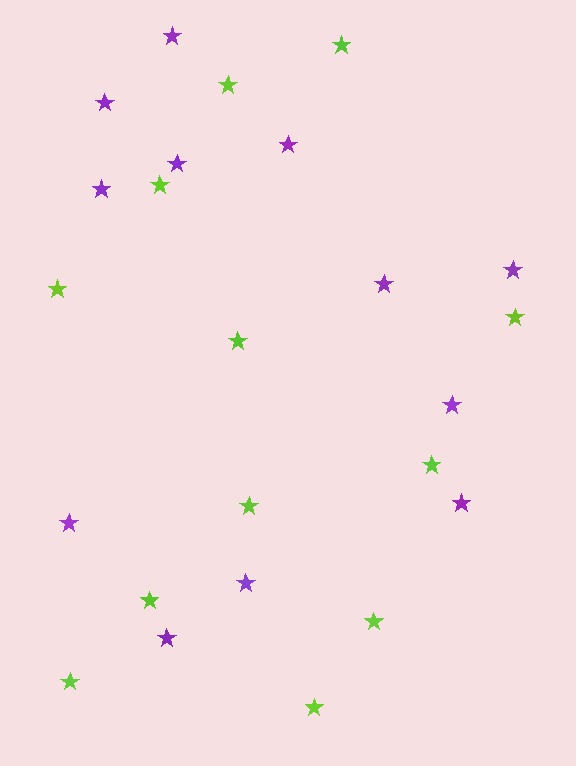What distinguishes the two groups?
There are 2 groups: one group of purple stars (12) and one group of lime stars (12).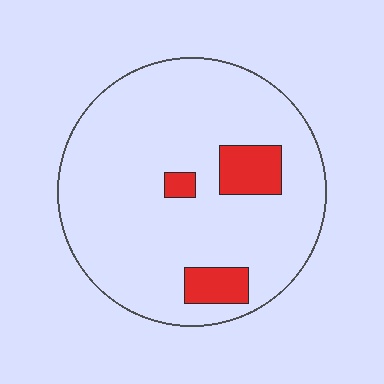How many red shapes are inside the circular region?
3.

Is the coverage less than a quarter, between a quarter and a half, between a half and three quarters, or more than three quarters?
Less than a quarter.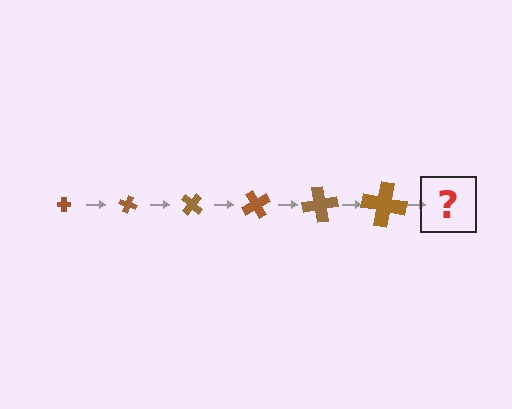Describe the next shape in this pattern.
It should be a cross, larger than the previous one and rotated 120 degrees from the start.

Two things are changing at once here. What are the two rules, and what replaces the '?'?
The two rules are that the cross grows larger each step and it rotates 20 degrees each step. The '?' should be a cross, larger than the previous one and rotated 120 degrees from the start.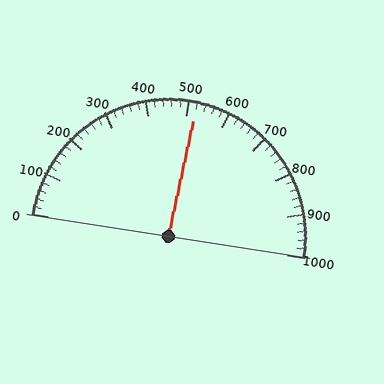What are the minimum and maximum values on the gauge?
The gauge ranges from 0 to 1000.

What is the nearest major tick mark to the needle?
The nearest major tick mark is 500.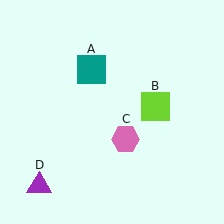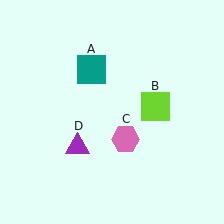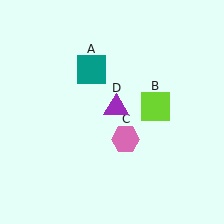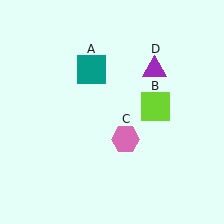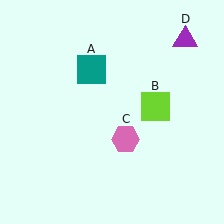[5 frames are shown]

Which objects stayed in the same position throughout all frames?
Teal square (object A) and lime square (object B) and pink hexagon (object C) remained stationary.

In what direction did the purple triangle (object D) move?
The purple triangle (object D) moved up and to the right.